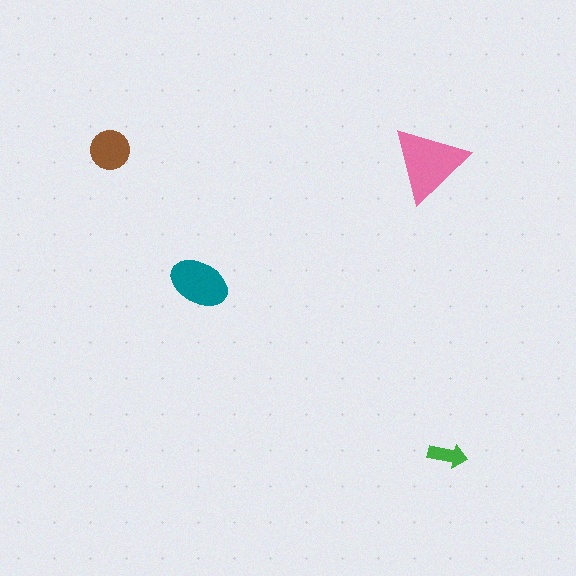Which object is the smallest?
The green arrow.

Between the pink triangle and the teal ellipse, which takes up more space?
The pink triangle.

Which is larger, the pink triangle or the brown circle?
The pink triangle.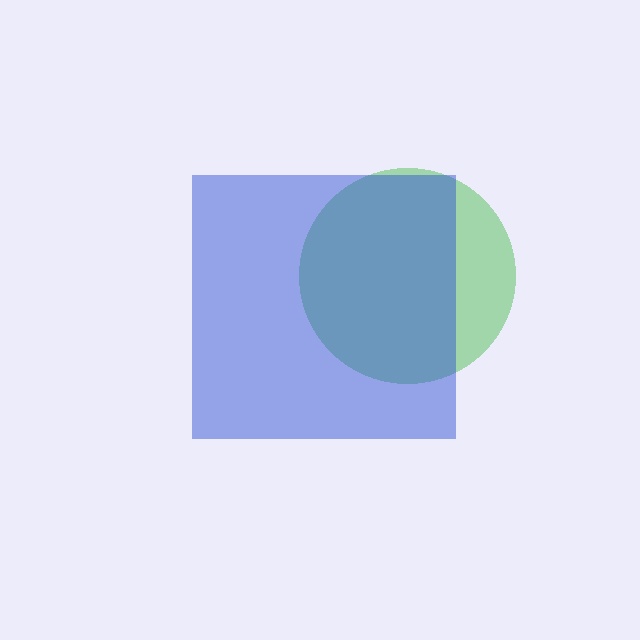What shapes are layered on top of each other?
The layered shapes are: a green circle, a blue square.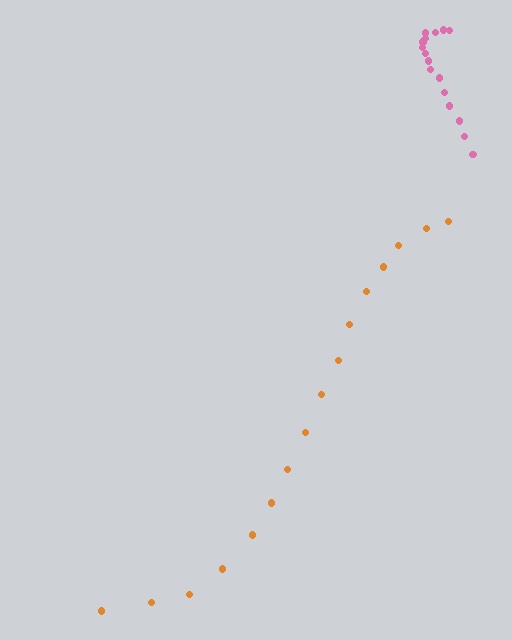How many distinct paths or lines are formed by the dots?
There are 2 distinct paths.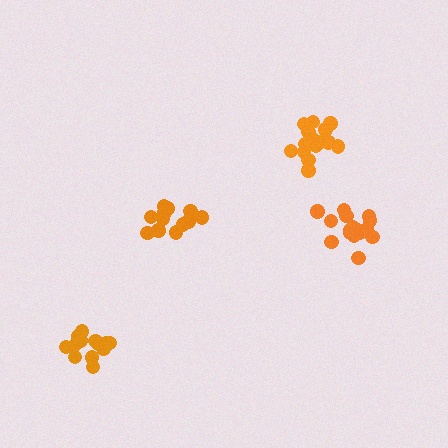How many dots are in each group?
Group 1: 12 dots, Group 2: 16 dots, Group 3: 15 dots, Group 4: 13 dots (56 total).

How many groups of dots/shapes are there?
There are 4 groups.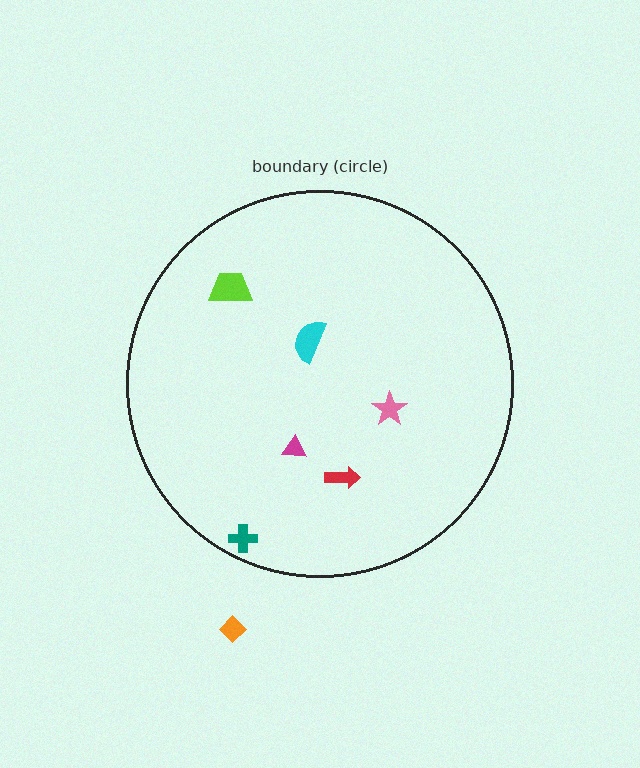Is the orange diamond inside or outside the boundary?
Outside.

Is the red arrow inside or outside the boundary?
Inside.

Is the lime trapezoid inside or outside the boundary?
Inside.